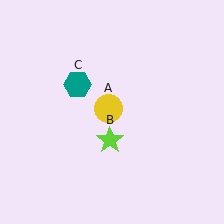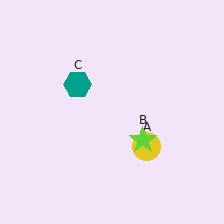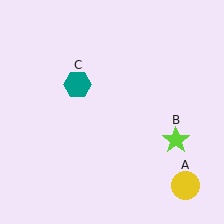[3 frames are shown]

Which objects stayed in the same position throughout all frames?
Teal hexagon (object C) remained stationary.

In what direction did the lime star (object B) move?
The lime star (object B) moved right.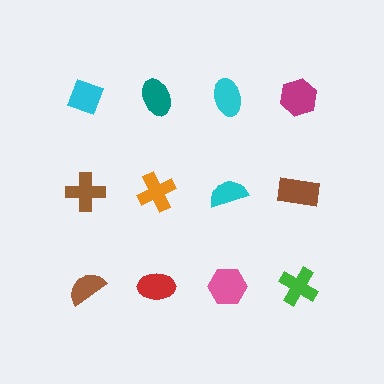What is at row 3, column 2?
A red ellipse.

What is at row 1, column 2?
A teal ellipse.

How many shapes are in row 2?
4 shapes.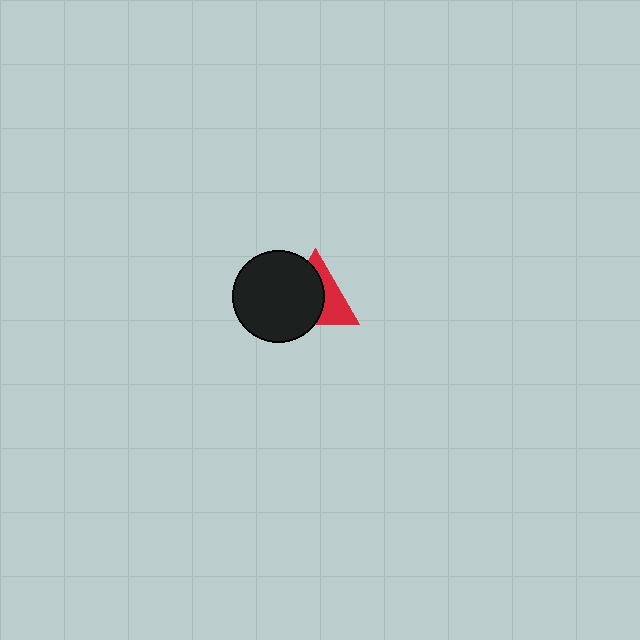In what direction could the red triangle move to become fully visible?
The red triangle could move right. That would shift it out from behind the black circle entirely.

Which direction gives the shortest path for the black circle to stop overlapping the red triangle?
Moving left gives the shortest separation.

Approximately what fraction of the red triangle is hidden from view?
Roughly 58% of the red triangle is hidden behind the black circle.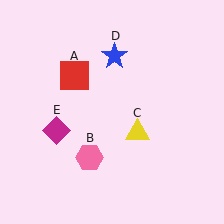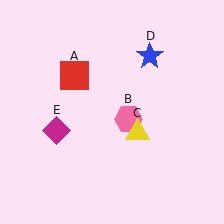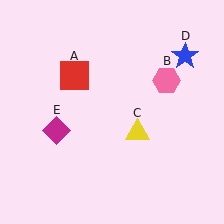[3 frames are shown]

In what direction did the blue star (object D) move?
The blue star (object D) moved right.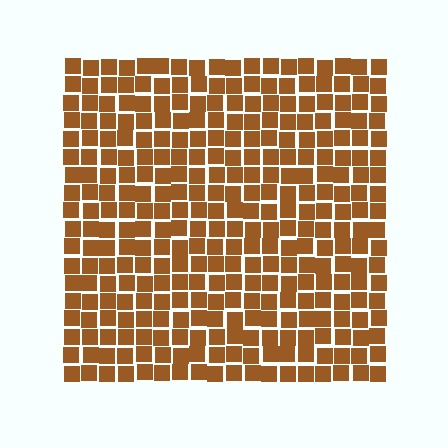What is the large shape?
The large shape is a square.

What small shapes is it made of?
It is made of small squares.